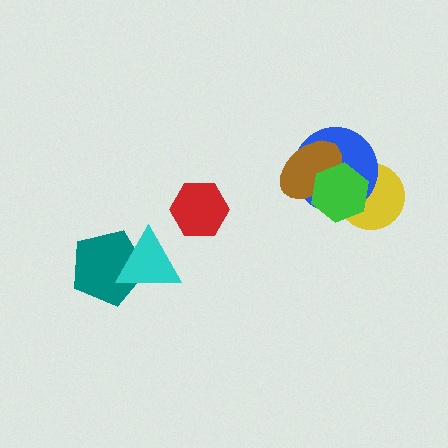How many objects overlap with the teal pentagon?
1 object overlaps with the teal pentagon.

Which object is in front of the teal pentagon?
The cyan triangle is in front of the teal pentagon.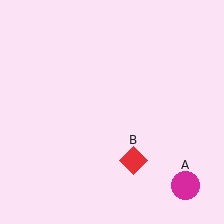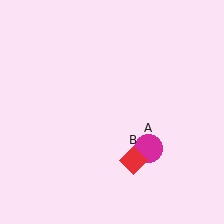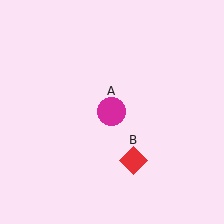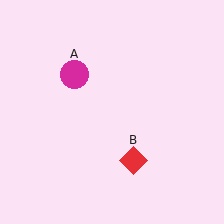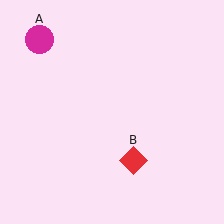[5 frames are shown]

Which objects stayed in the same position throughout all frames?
Red diamond (object B) remained stationary.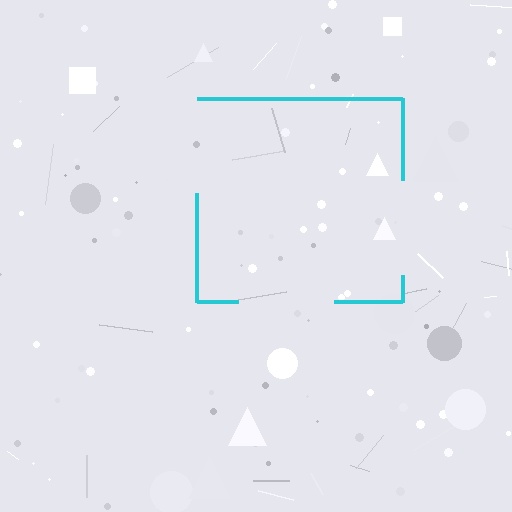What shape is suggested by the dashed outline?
The dashed outline suggests a square.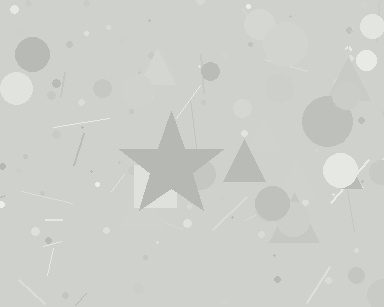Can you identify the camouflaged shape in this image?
The camouflaged shape is a star.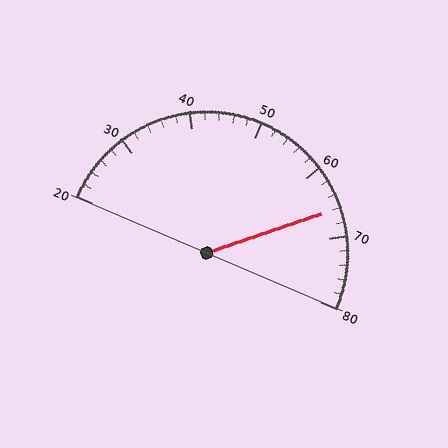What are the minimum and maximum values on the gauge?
The gauge ranges from 20 to 80.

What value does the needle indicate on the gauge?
The needle indicates approximately 66.